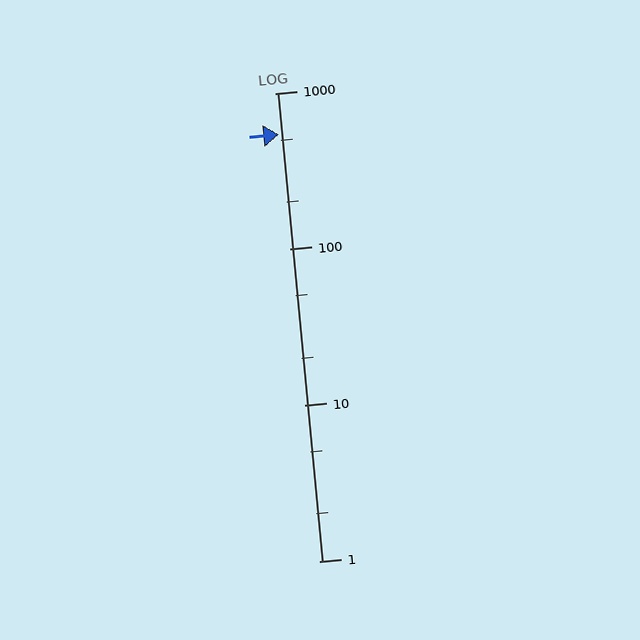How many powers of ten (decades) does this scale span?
The scale spans 3 decades, from 1 to 1000.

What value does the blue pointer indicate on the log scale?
The pointer indicates approximately 540.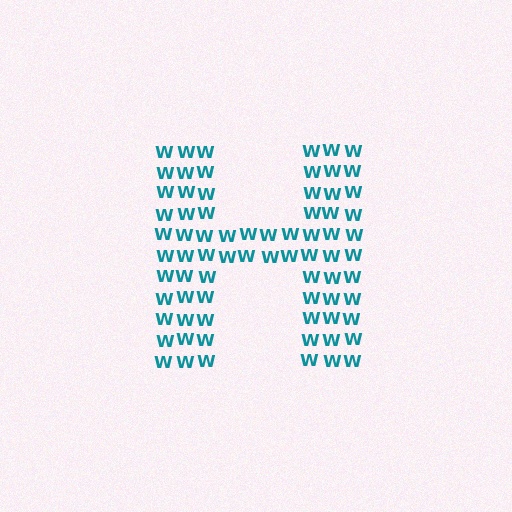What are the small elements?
The small elements are letter W's.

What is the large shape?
The large shape is the letter H.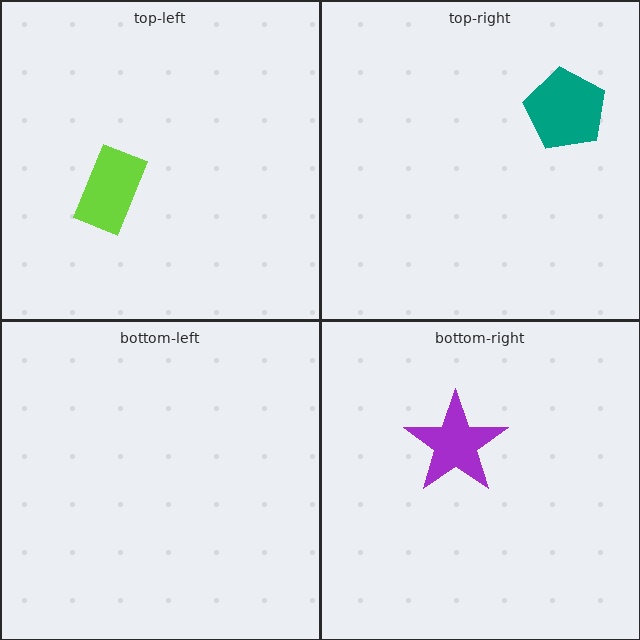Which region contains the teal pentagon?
The top-right region.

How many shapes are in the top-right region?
1.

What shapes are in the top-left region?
The lime rectangle.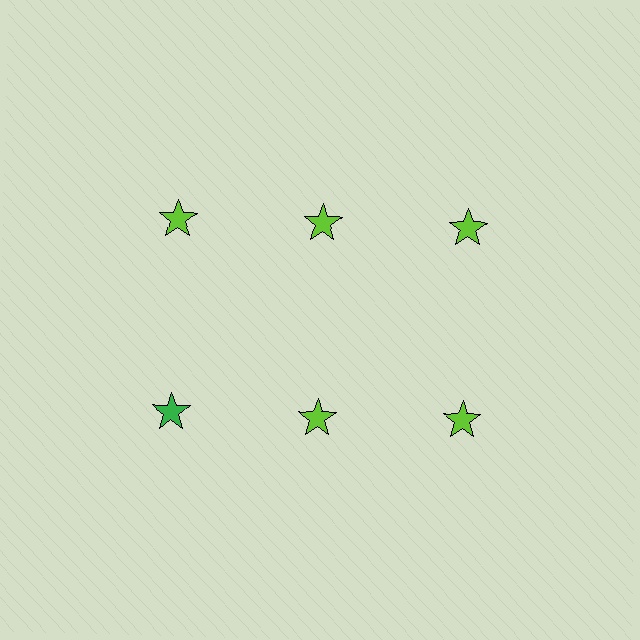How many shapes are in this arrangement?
There are 6 shapes arranged in a grid pattern.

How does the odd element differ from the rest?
It has a different color: green instead of lime.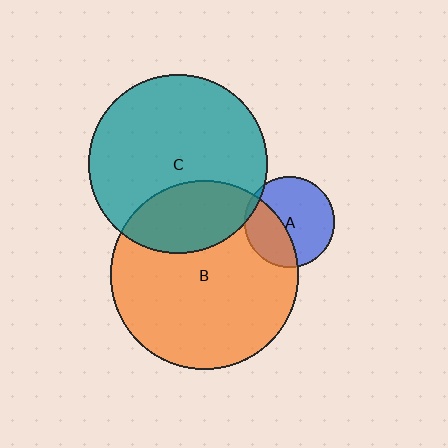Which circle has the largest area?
Circle B (orange).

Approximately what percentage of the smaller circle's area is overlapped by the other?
Approximately 35%.